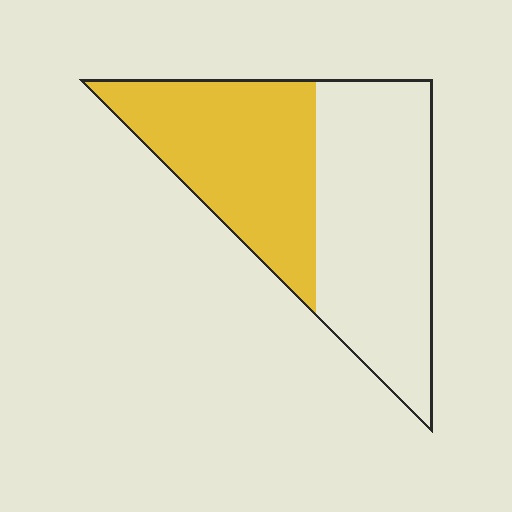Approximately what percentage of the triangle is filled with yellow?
Approximately 45%.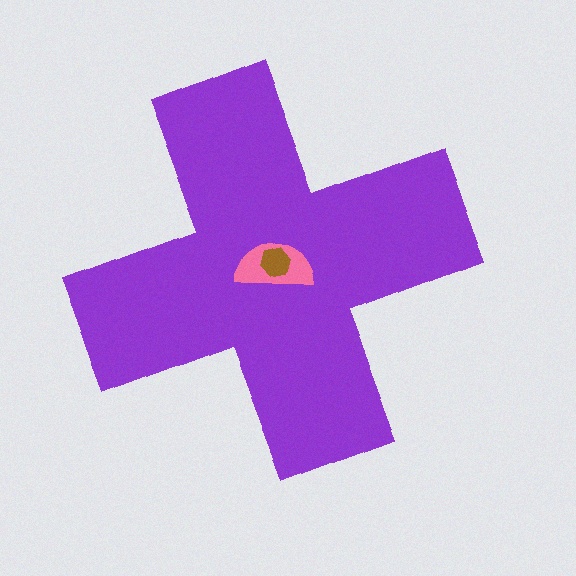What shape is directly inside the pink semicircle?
The brown hexagon.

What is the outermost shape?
The purple cross.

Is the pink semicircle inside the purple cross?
Yes.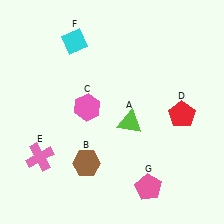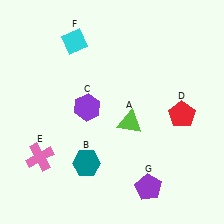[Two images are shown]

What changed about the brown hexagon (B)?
In Image 1, B is brown. In Image 2, it changed to teal.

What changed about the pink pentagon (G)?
In Image 1, G is pink. In Image 2, it changed to purple.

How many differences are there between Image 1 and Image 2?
There are 3 differences between the two images.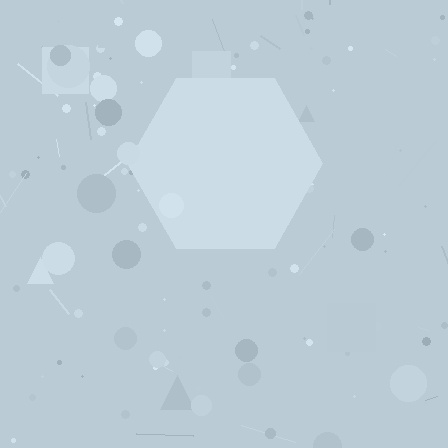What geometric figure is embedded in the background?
A hexagon is embedded in the background.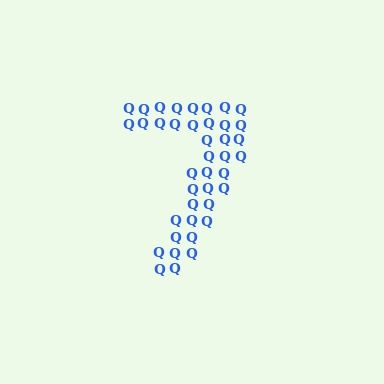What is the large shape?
The large shape is the digit 7.